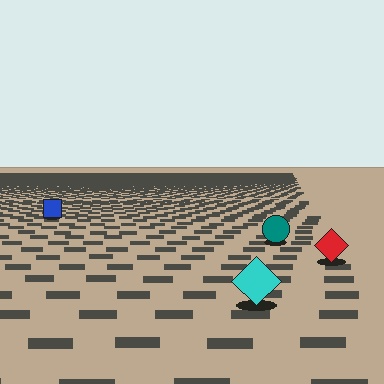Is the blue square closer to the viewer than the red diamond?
No. The red diamond is closer — you can tell from the texture gradient: the ground texture is coarser near it.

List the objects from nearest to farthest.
From nearest to farthest: the cyan diamond, the red diamond, the teal circle, the blue square.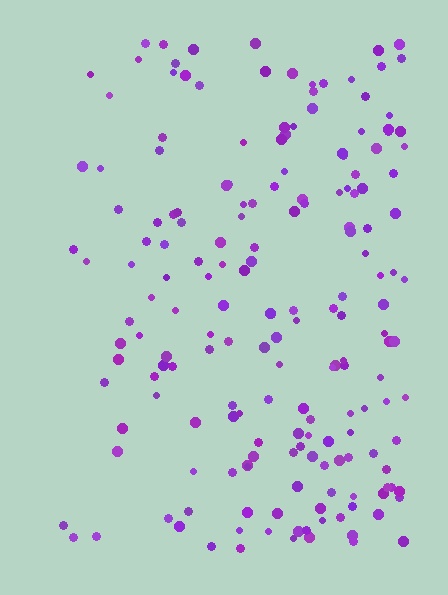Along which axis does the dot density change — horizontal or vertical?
Horizontal.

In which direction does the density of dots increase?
From left to right, with the right side densest.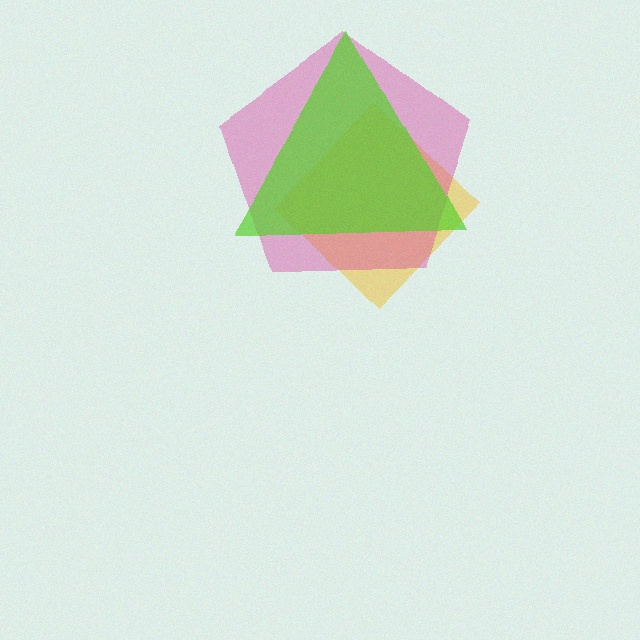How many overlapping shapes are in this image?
There are 3 overlapping shapes in the image.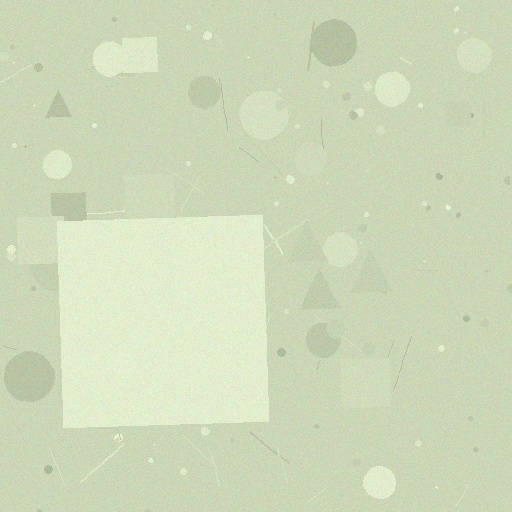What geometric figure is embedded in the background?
A square is embedded in the background.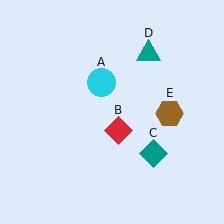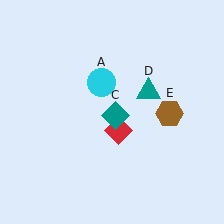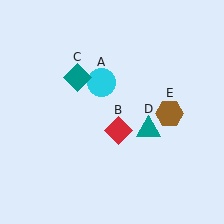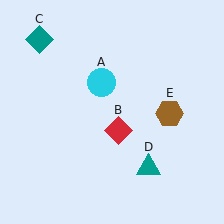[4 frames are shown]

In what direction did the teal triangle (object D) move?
The teal triangle (object D) moved down.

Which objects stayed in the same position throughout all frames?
Cyan circle (object A) and red diamond (object B) and brown hexagon (object E) remained stationary.